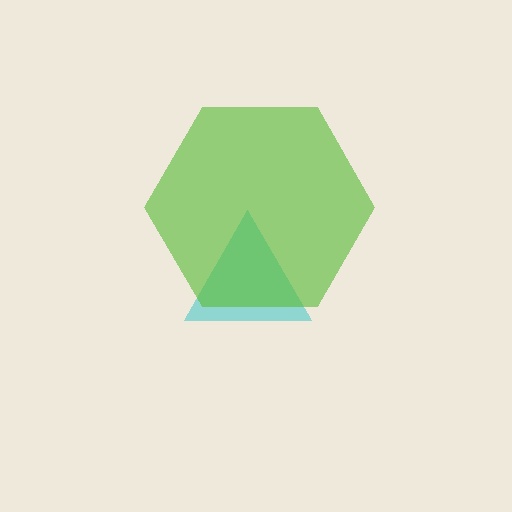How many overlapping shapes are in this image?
There are 2 overlapping shapes in the image.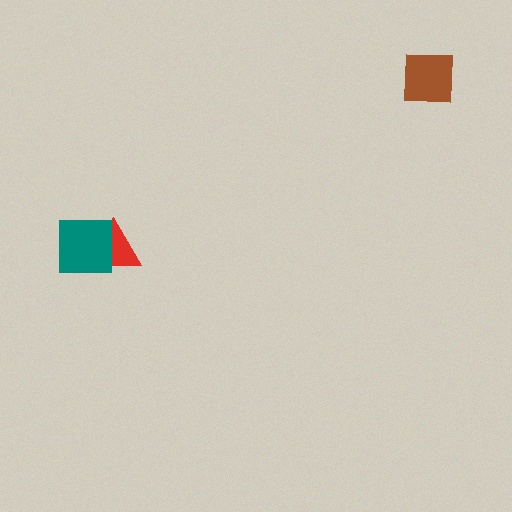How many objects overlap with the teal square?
1 object overlaps with the teal square.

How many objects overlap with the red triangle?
1 object overlaps with the red triangle.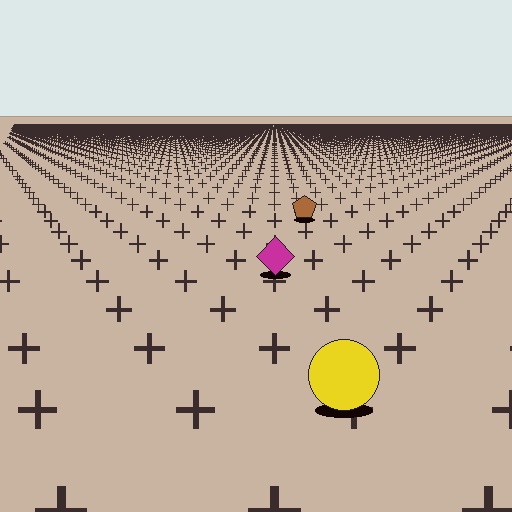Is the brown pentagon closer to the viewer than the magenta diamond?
No. The magenta diamond is closer — you can tell from the texture gradient: the ground texture is coarser near it.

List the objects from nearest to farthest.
From nearest to farthest: the yellow circle, the magenta diamond, the brown pentagon.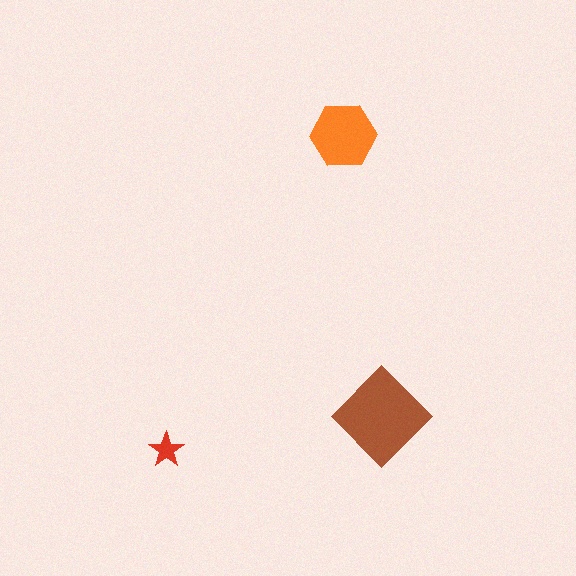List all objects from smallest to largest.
The red star, the orange hexagon, the brown diamond.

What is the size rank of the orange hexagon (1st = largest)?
2nd.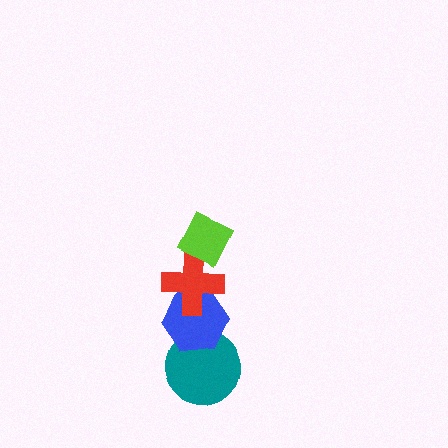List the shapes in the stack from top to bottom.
From top to bottom: the lime diamond, the red cross, the blue hexagon, the teal circle.